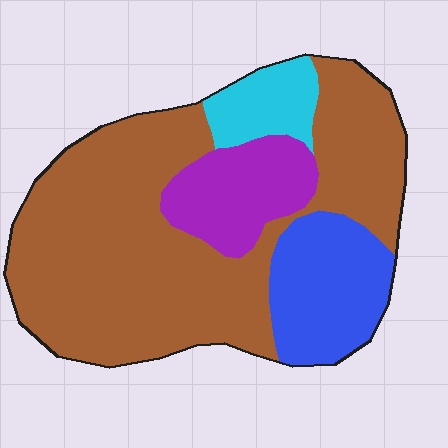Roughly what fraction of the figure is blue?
Blue covers 16% of the figure.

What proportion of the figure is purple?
Purple covers about 15% of the figure.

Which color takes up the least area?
Cyan, at roughly 10%.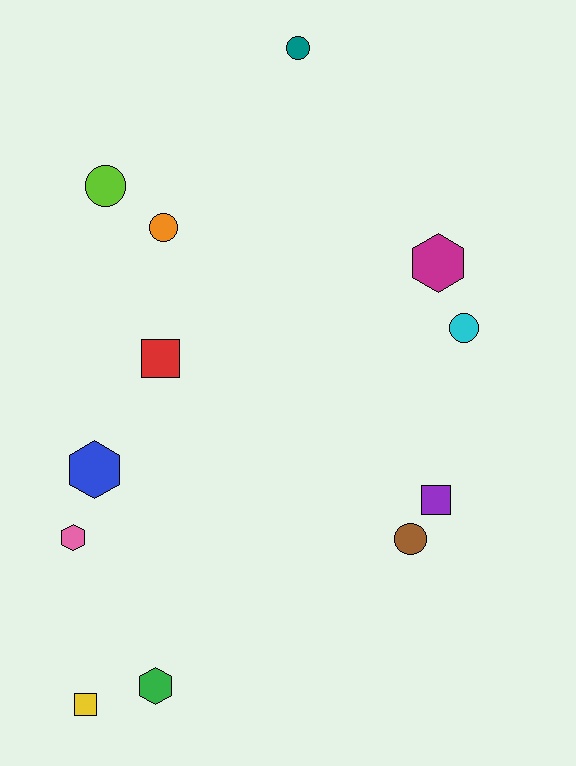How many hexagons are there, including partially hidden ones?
There are 4 hexagons.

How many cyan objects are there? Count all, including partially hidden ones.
There is 1 cyan object.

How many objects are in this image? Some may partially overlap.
There are 12 objects.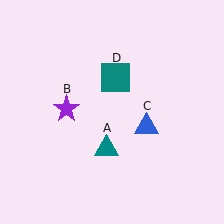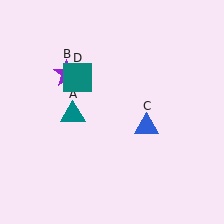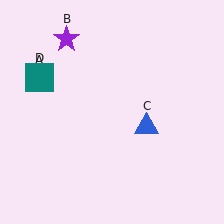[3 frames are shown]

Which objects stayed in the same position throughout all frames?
Blue triangle (object C) remained stationary.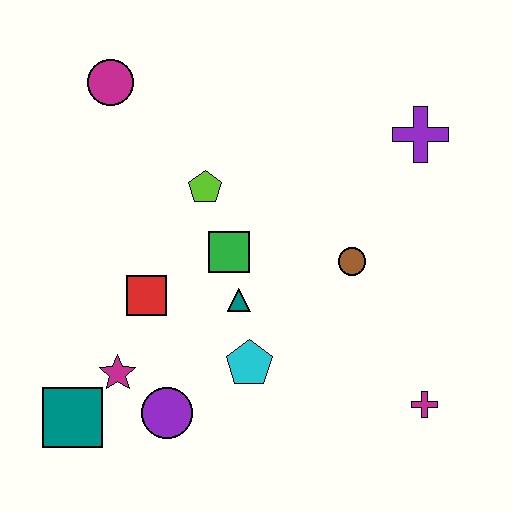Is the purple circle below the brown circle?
Yes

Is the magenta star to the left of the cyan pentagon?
Yes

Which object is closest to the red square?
The magenta star is closest to the red square.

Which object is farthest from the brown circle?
The teal square is farthest from the brown circle.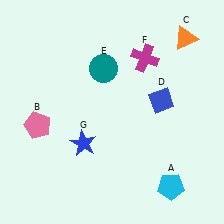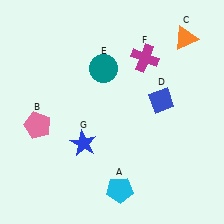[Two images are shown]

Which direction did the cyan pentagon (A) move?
The cyan pentagon (A) moved left.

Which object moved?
The cyan pentagon (A) moved left.